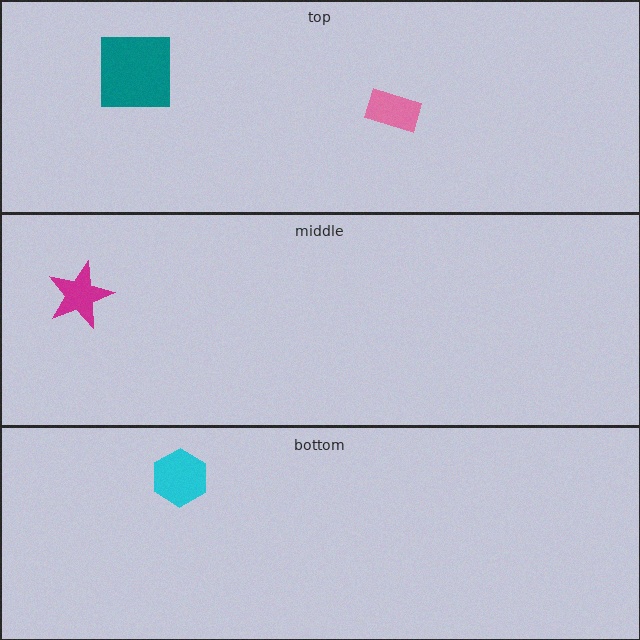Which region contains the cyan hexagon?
The bottom region.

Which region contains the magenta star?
The middle region.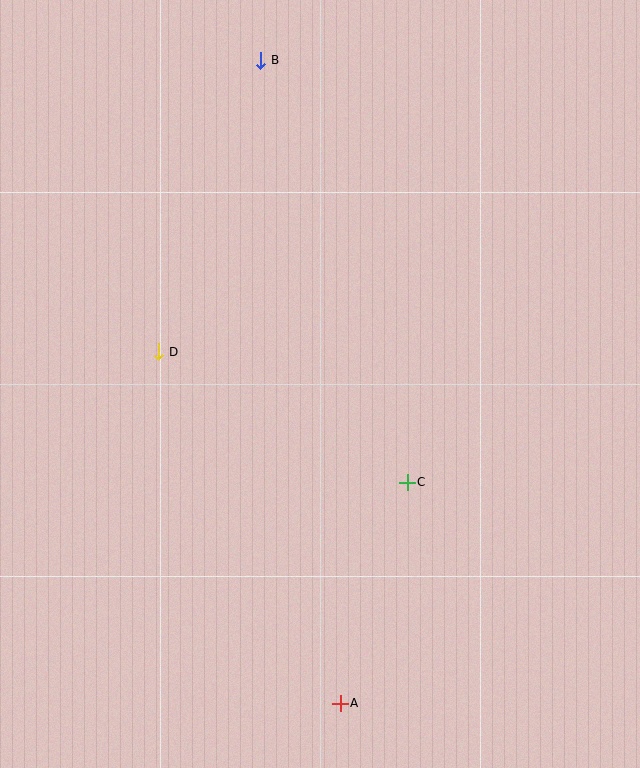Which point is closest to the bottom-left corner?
Point A is closest to the bottom-left corner.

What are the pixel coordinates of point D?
Point D is at (159, 352).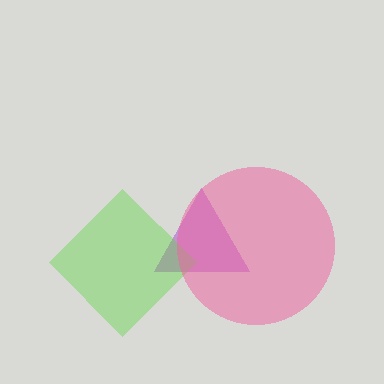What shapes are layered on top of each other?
The layered shapes are: a purple triangle, a lime diamond, a pink circle.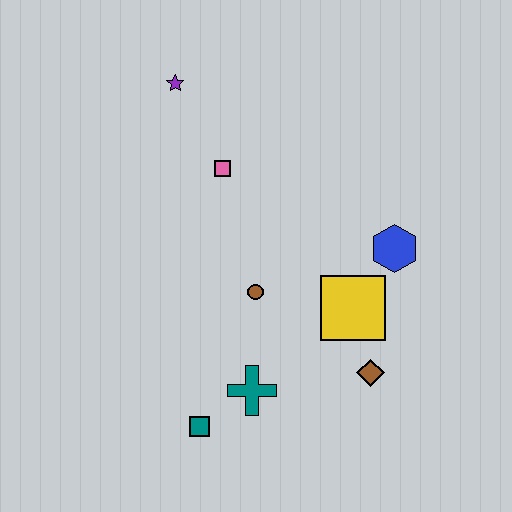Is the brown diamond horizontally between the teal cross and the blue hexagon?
Yes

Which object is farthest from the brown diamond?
The purple star is farthest from the brown diamond.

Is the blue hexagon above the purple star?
No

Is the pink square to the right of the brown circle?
No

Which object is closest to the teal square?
The teal cross is closest to the teal square.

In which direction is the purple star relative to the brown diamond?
The purple star is above the brown diamond.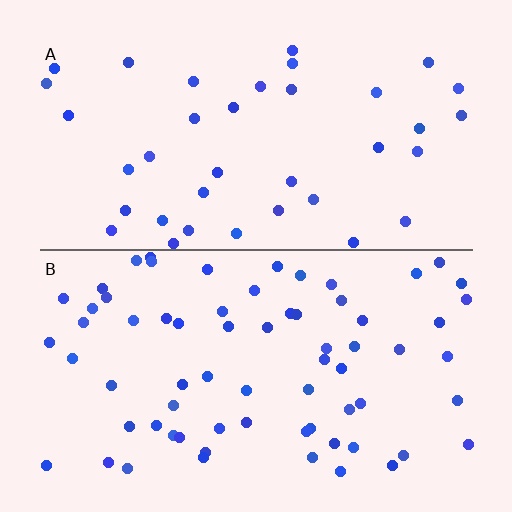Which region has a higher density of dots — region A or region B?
B (the bottom).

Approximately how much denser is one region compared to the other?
Approximately 1.9× — region B over region A.